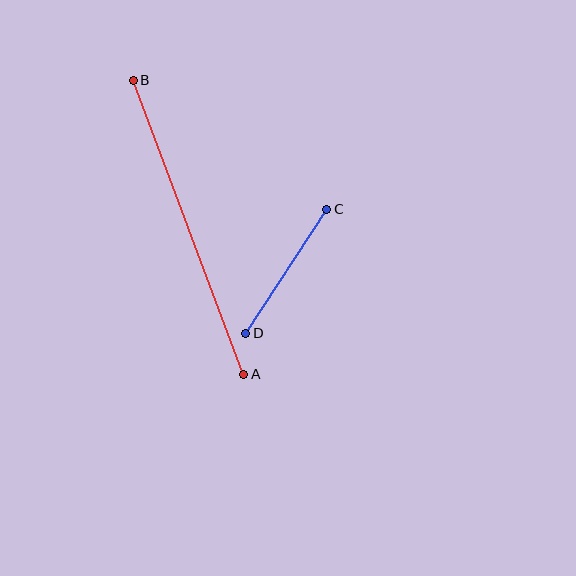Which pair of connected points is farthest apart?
Points A and B are farthest apart.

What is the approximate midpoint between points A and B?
The midpoint is at approximately (188, 227) pixels.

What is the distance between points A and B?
The distance is approximately 314 pixels.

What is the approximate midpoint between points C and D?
The midpoint is at approximately (286, 271) pixels.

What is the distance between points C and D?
The distance is approximately 148 pixels.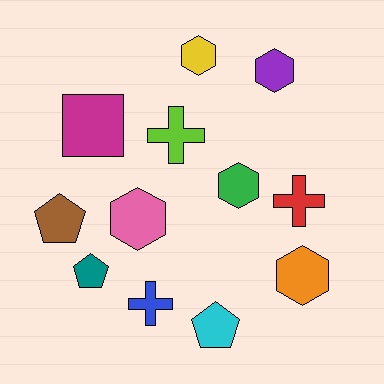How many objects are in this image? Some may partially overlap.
There are 12 objects.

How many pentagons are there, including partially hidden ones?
There are 3 pentagons.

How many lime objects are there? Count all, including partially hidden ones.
There is 1 lime object.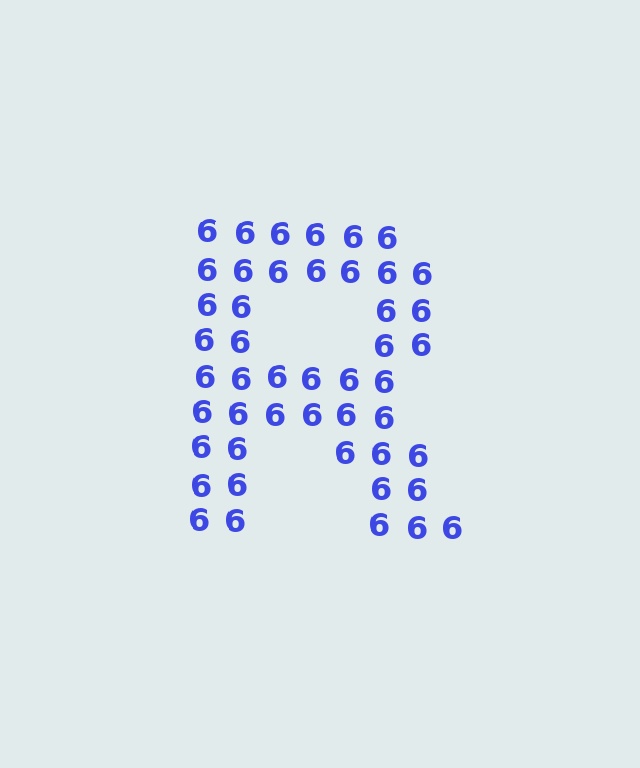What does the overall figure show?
The overall figure shows the letter R.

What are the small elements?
The small elements are digit 6's.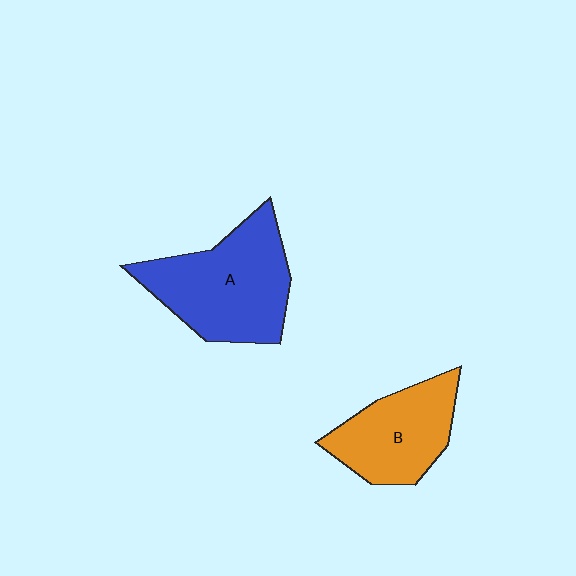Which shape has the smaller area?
Shape B (orange).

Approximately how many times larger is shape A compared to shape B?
Approximately 1.4 times.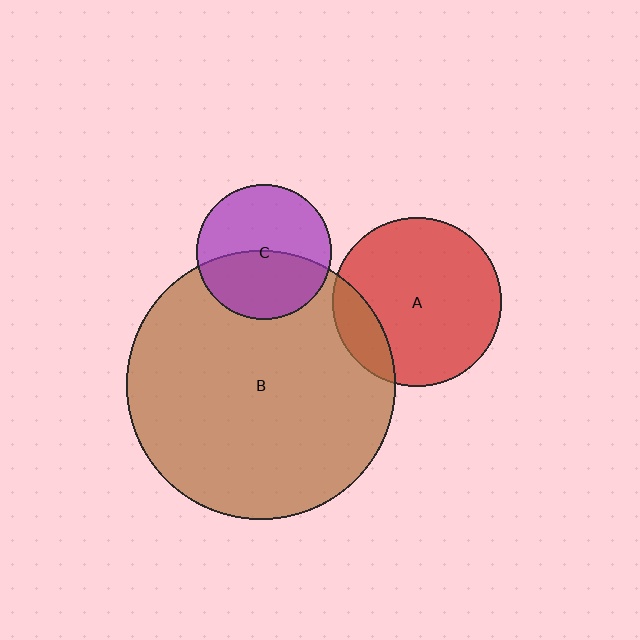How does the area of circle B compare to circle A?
Approximately 2.5 times.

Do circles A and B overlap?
Yes.